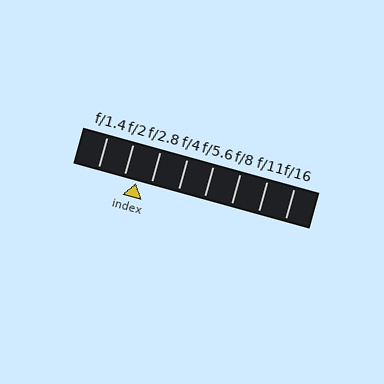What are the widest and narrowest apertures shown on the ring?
The widest aperture shown is f/1.4 and the narrowest is f/16.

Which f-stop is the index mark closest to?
The index mark is closest to f/2.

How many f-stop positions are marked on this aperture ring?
There are 8 f-stop positions marked.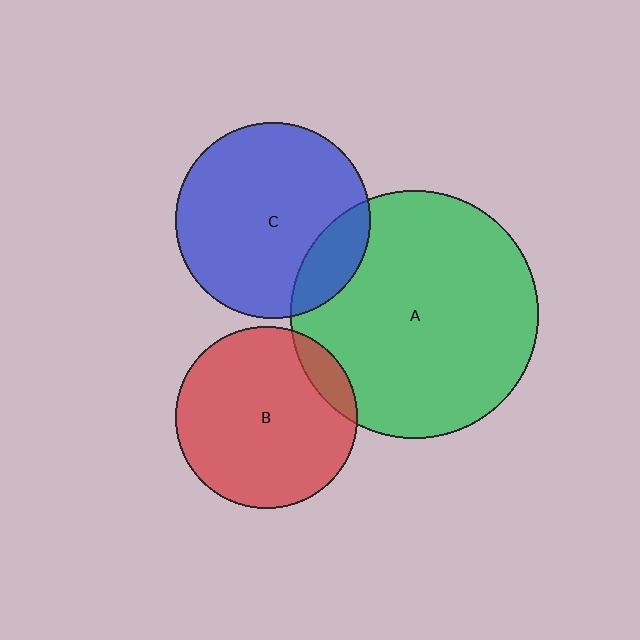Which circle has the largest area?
Circle A (green).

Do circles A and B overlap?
Yes.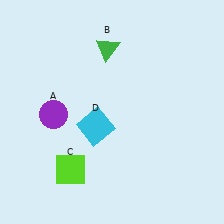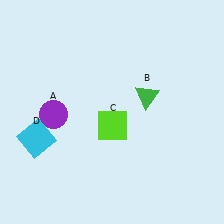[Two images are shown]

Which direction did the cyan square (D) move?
The cyan square (D) moved left.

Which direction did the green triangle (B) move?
The green triangle (B) moved down.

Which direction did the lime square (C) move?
The lime square (C) moved up.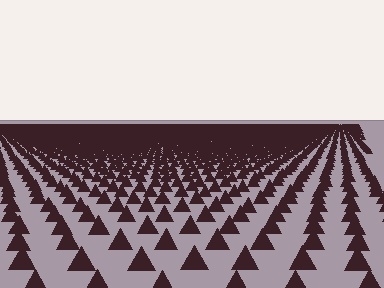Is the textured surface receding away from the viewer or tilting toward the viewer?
The surface is receding away from the viewer. Texture elements get smaller and denser toward the top.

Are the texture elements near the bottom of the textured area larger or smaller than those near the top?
Larger. Near the bottom, elements are closer to the viewer and appear at a bigger on-screen size.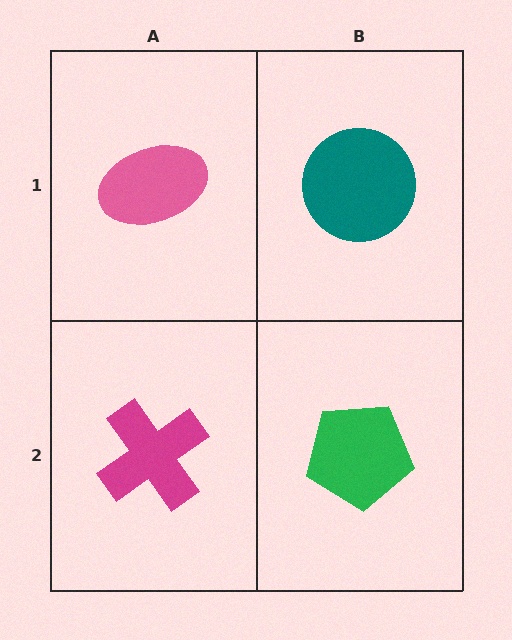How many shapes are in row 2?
2 shapes.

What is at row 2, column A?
A magenta cross.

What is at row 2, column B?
A green pentagon.